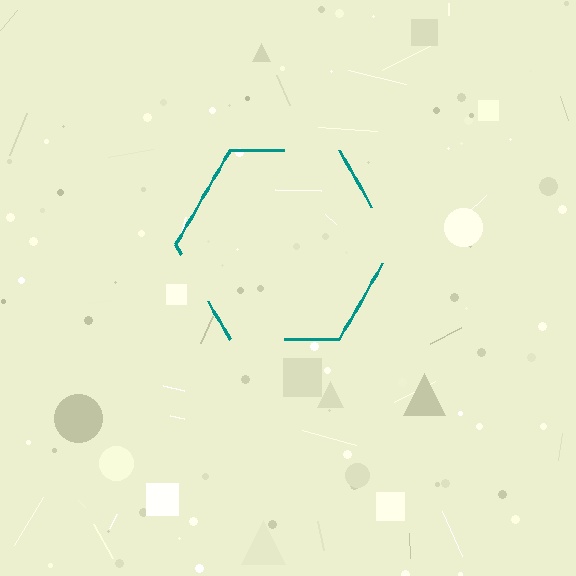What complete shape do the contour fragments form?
The contour fragments form a hexagon.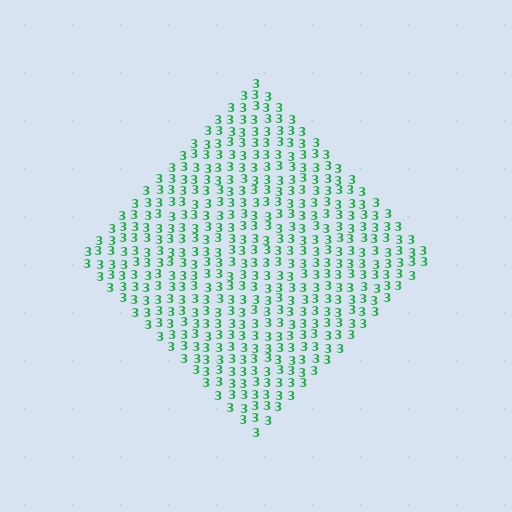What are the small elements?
The small elements are digit 3's.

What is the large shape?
The large shape is a diamond.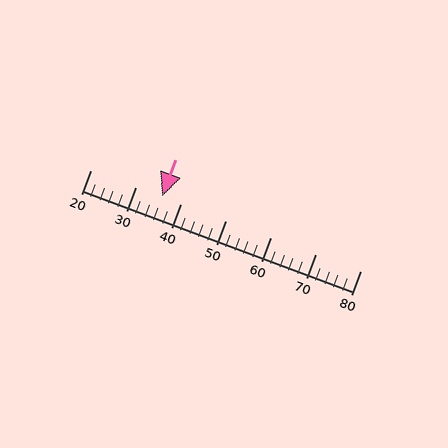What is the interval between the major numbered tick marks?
The major tick marks are spaced 10 units apart.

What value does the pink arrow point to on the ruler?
The pink arrow points to approximately 36.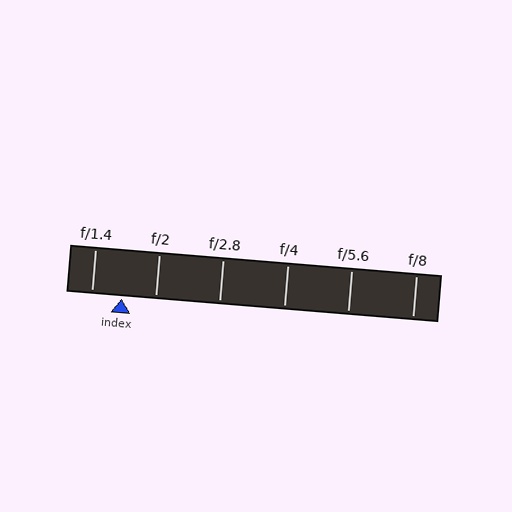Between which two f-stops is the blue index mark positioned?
The index mark is between f/1.4 and f/2.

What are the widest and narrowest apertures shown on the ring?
The widest aperture shown is f/1.4 and the narrowest is f/8.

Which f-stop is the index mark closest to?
The index mark is closest to f/1.4.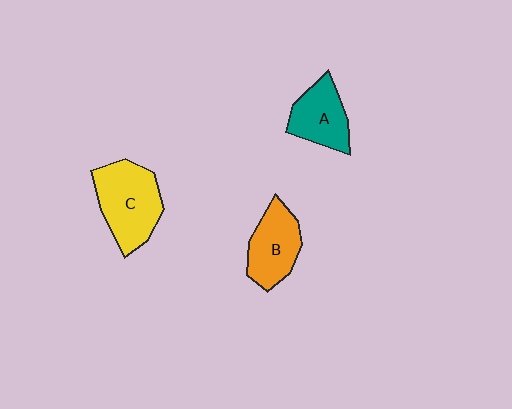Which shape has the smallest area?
Shape A (teal).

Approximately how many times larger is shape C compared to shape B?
Approximately 1.3 times.